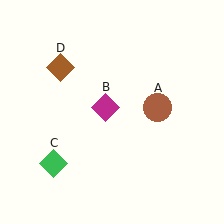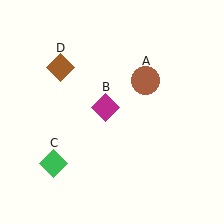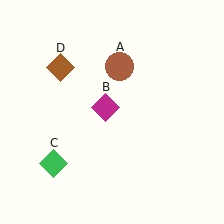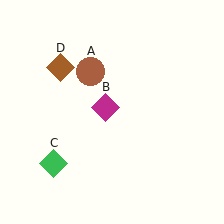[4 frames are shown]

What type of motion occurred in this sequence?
The brown circle (object A) rotated counterclockwise around the center of the scene.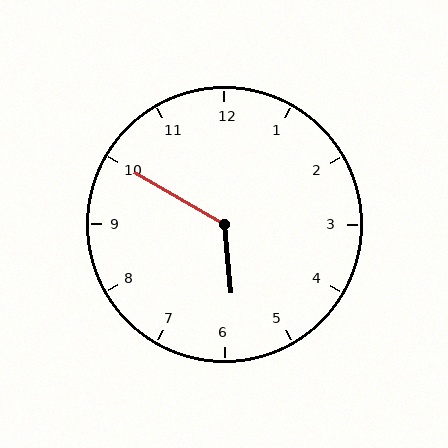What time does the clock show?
5:50.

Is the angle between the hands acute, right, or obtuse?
It is obtuse.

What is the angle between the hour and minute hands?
Approximately 125 degrees.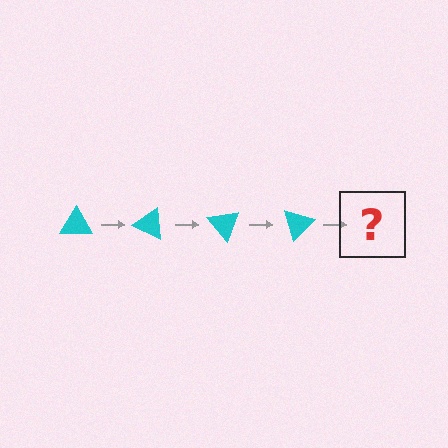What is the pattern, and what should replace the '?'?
The pattern is that the triangle rotates 25 degrees each step. The '?' should be a cyan triangle rotated 100 degrees.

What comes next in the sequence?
The next element should be a cyan triangle rotated 100 degrees.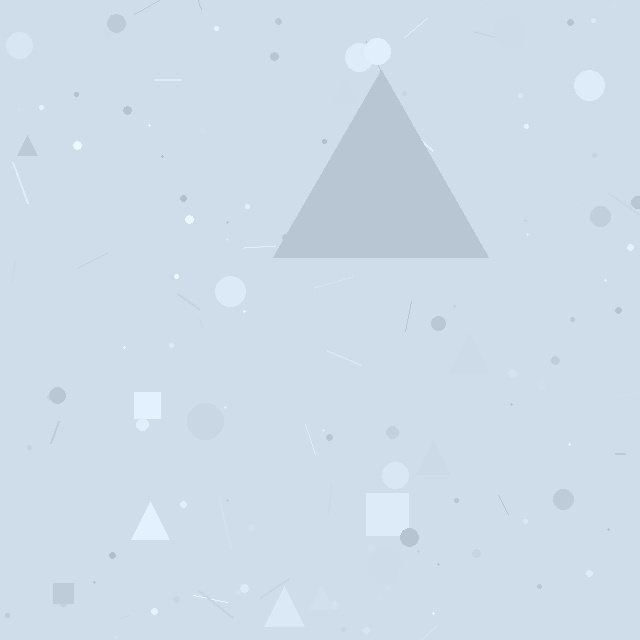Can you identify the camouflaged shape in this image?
The camouflaged shape is a triangle.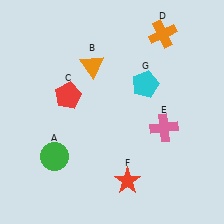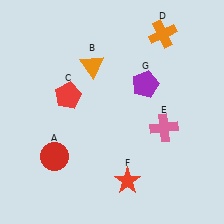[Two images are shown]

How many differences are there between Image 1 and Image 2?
There are 2 differences between the two images.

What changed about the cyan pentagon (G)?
In Image 1, G is cyan. In Image 2, it changed to purple.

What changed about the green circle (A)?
In Image 1, A is green. In Image 2, it changed to red.